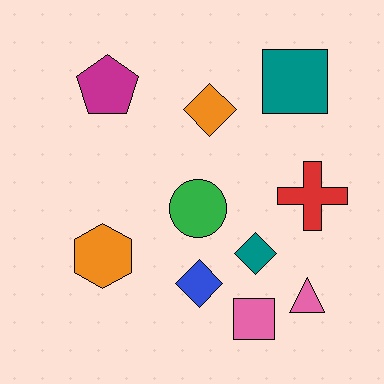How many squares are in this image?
There are 2 squares.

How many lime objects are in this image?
There are no lime objects.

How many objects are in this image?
There are 10 objects.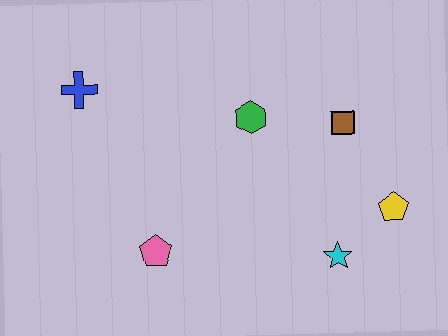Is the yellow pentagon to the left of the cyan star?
No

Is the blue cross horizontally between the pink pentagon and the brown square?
No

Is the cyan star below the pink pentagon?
Yes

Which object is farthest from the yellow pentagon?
The blue cross is farthest from the yellow pentagon.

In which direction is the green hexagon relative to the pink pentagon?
The green hexagon is above the pink pentagon.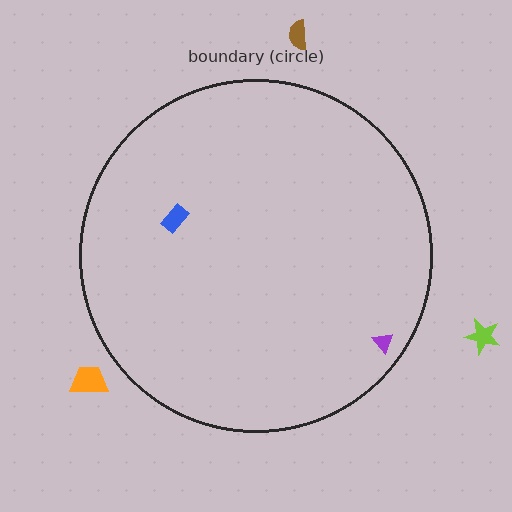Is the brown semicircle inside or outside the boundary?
Outside.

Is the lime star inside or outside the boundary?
Outside.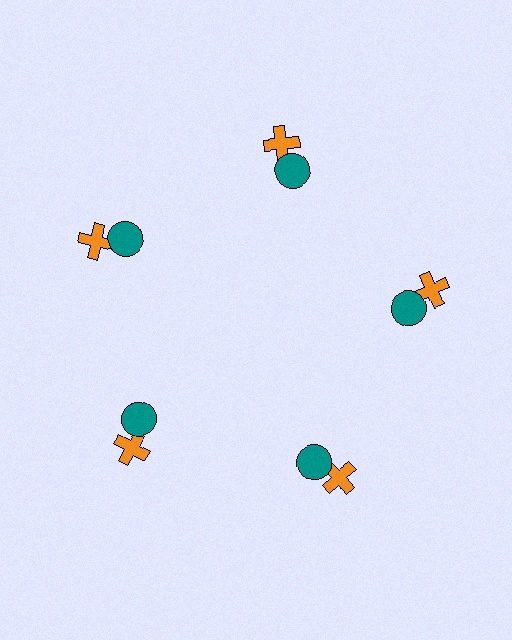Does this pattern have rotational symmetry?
Yes, this pattern has 5-fold rotational symmetry. It looks the same after rotating 72 degrees around the center.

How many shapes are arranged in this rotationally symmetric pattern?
There are 10 shapes, arranged in 5 groups of 2.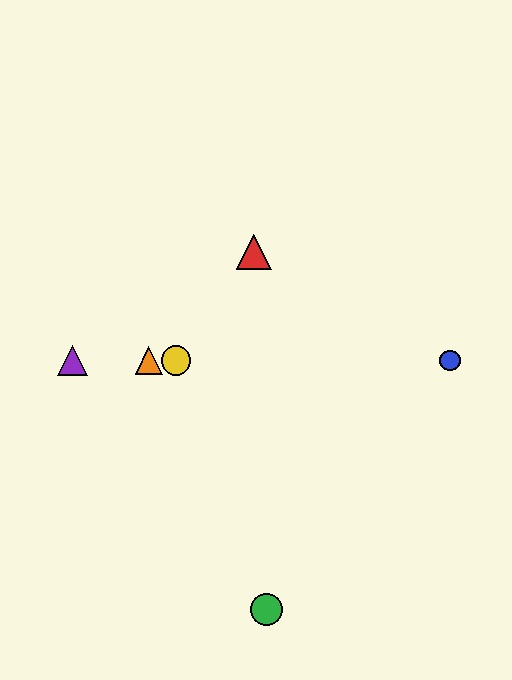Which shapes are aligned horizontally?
The blue circle, the yellow circle, the purple triangle, the orange triangle are aligned horizontally.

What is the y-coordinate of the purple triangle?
The purple triangle is at y≈360.